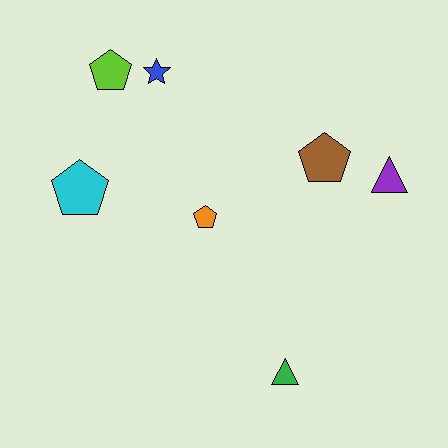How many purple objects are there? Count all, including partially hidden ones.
There is 1 purple object.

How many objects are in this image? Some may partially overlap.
There are 7 objects.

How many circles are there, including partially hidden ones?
There are no circles.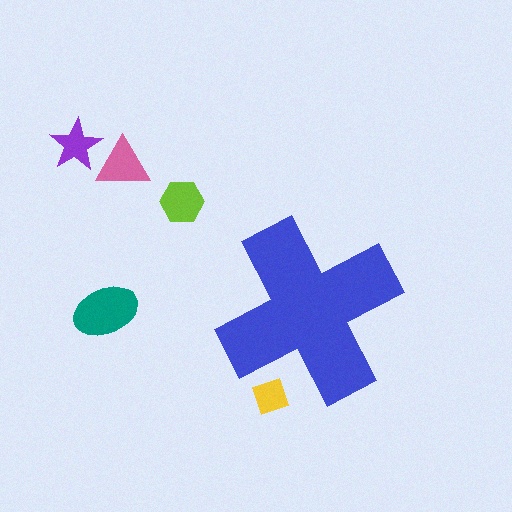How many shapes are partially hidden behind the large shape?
1 shape is partially hidden.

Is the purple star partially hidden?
No, the purple star is fully visible.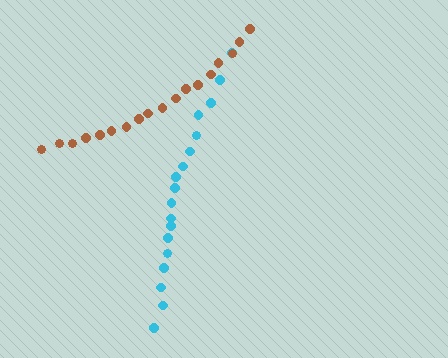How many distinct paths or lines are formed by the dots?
There are 2 distinct paths.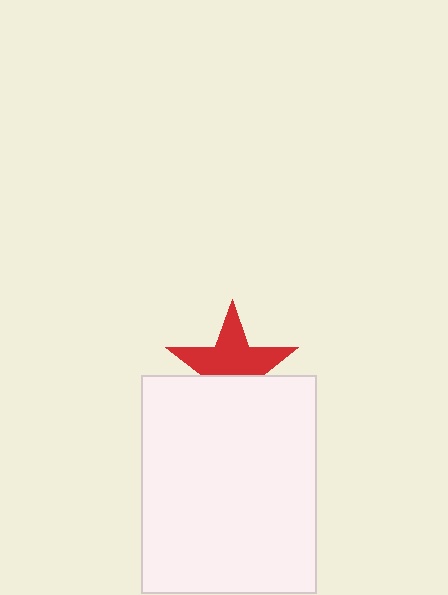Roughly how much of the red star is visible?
About half of it is visible (roughly 61%).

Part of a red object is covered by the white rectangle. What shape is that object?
It is a star.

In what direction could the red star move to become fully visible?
The red star could move up. That would shift it out from behind the white rectangle entirely.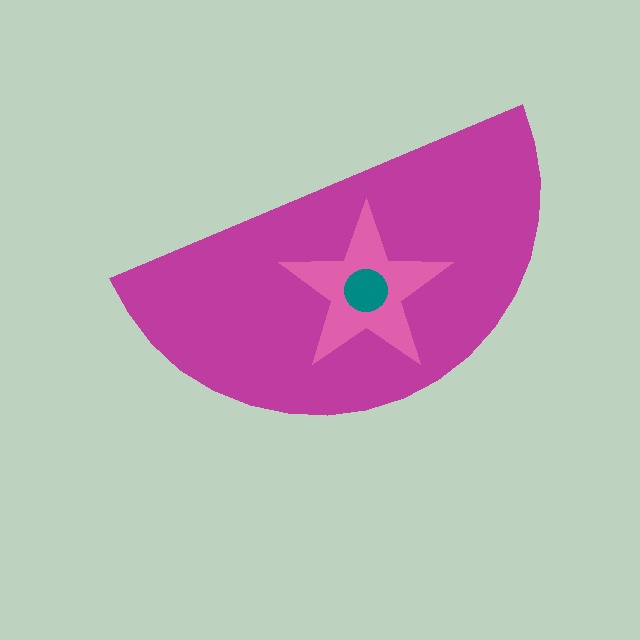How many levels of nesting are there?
3.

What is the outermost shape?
The magenta semicircle.